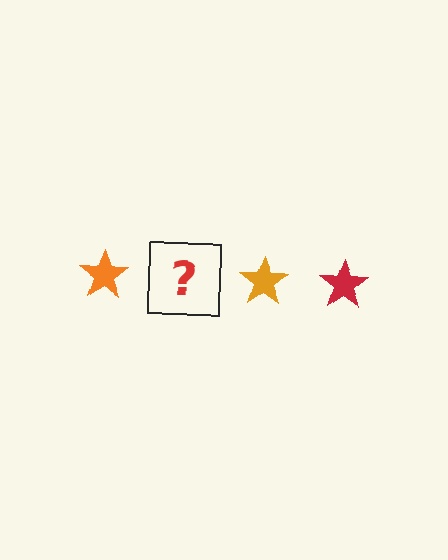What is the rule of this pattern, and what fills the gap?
The rule is that the pattern cycles through orange, red stars. The gap should be filled with a red star.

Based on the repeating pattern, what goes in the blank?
The blank should be a red star.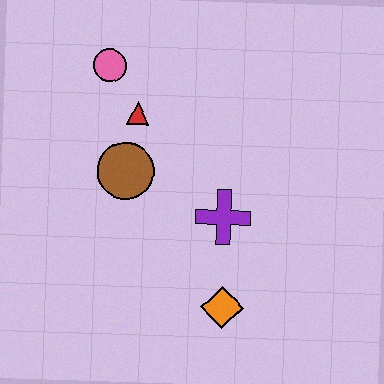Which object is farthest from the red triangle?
The orange diamond is farthest from the red triangle.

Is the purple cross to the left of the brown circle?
No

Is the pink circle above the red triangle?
Yes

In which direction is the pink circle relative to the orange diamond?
The pink circle is above the orange diamond.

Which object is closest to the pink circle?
The red triangle is closest to the pink circle.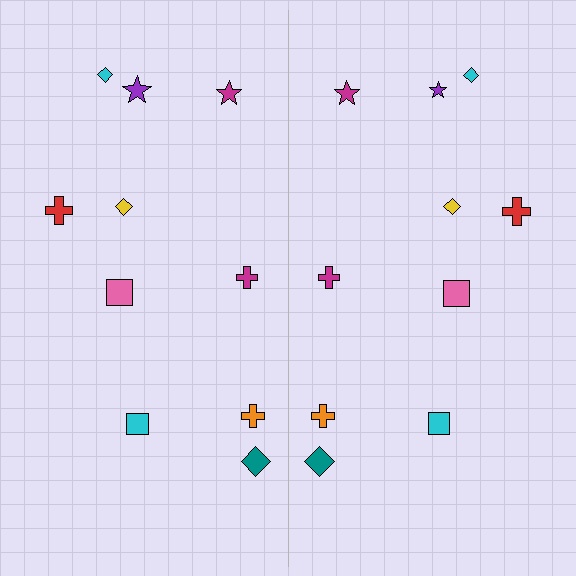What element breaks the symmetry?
The purple star on the right side has a different size than its mirror counterpart.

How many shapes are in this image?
There are 20 shapes in this image.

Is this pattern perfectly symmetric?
No, the pattern is not perfectly symmetric. The purple star on the right side has a different size than its mirror counterpart.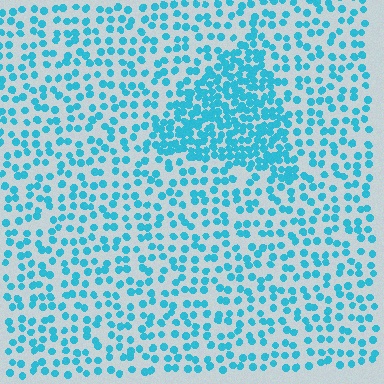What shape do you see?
I see a triangle.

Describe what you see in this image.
The image contains small cyan elements arranged at two different densities. A triangle-shaped region is visible where the elements are more densely packed than the surrounding area.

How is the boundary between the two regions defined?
The boundary is defined by a change in element density (approximately 2.3x ratio). All elements are the same color, size, and shape.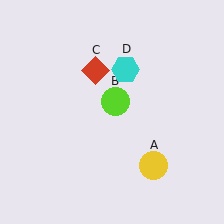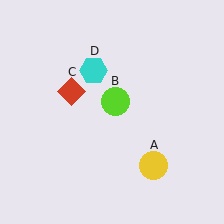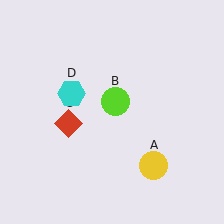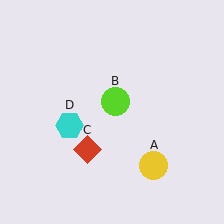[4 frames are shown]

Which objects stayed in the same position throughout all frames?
Yellow circle (object A) and lime circle (object B) remained stationary.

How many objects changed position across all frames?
2 objects changed position: red diamond (object C), cyan hexagon (object D).